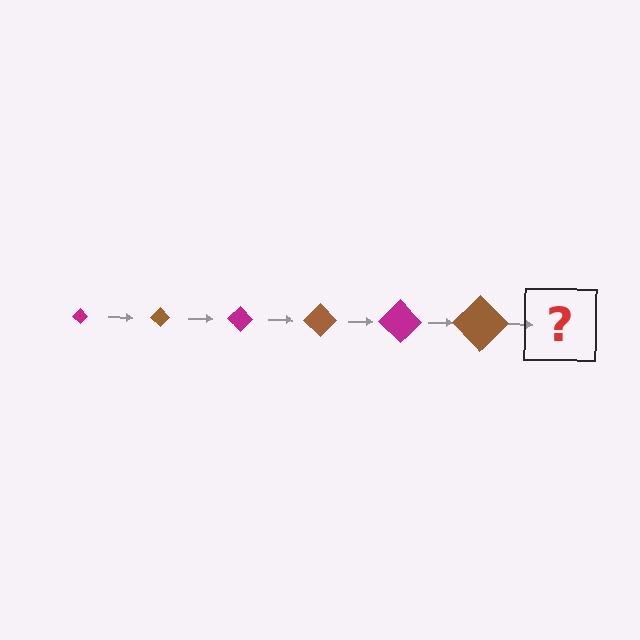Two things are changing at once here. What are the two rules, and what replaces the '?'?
The two rules are that the diamond grows larger each step and the color cycles through magenta and brown. The '?' should be a magenta diamond, larger than the previous one.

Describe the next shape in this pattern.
It should be a magenta diamond, larger than the previous one.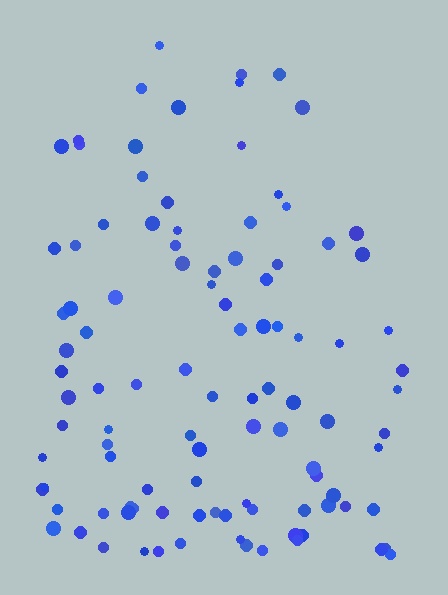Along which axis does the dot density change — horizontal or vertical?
Vertical.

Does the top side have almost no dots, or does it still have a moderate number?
Still a moderate number, just noticeably fewer than the bottom.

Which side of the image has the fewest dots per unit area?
The top.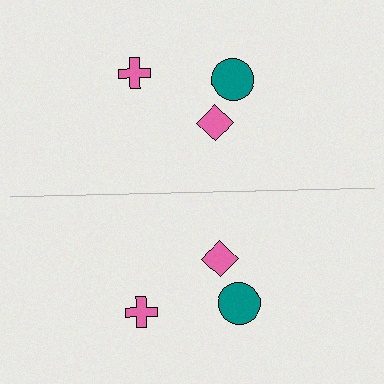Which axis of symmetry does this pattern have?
The pattern has a horizontal axis of symmetry running through the center of the image.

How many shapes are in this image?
There are 6 shapes in this image.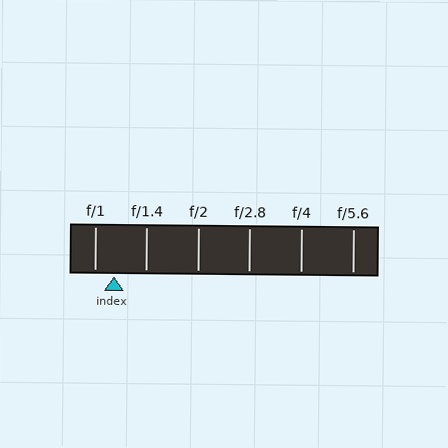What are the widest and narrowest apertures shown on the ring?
The widest aperture shown is f/1 and the narrowest is f/5.6.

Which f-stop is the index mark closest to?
The index mark is closest to f/1.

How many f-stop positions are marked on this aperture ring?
There are 6 f-stop positions marked.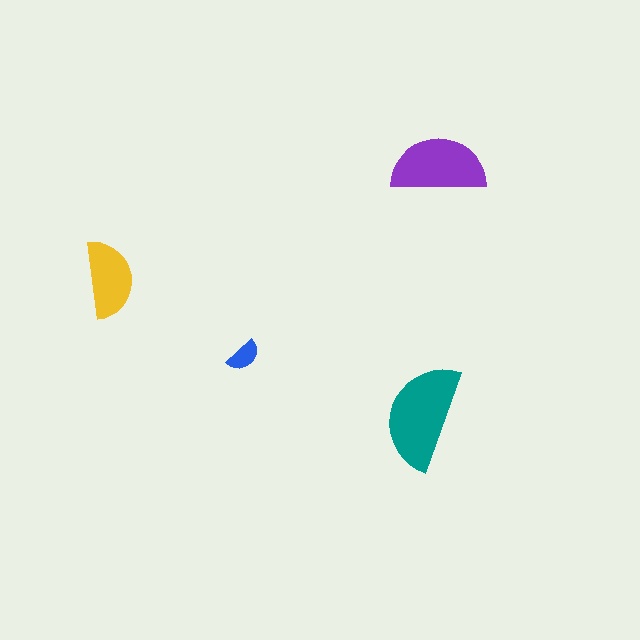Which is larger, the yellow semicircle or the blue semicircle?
The yellow one.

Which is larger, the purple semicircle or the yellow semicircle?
The purple one.